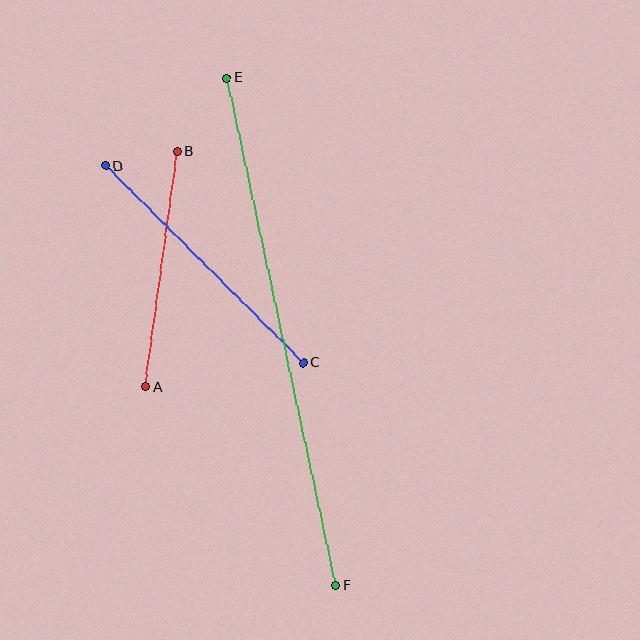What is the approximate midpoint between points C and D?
The midpoint is at approximately (205, 264) pixels.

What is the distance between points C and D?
The distance is approximately 279 pixels.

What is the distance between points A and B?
The distance is approximately 237 pixels.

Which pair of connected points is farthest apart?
Points E and F are farthest apart.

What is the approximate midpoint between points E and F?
The midpoint is at approximately (281, 332) pixels.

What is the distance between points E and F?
The distance is approximately 519 pixels.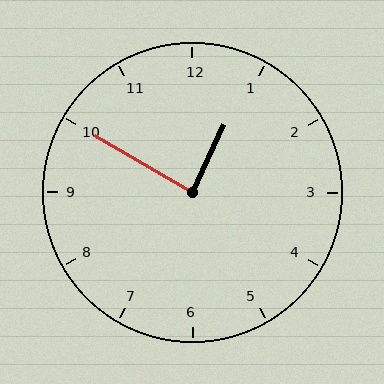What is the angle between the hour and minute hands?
Approximately 85 degrees.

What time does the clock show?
12:50.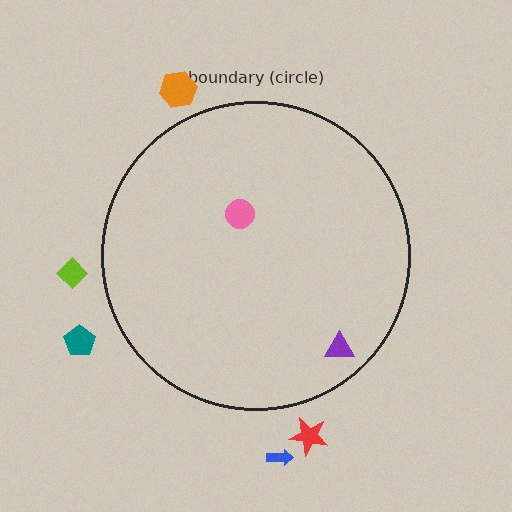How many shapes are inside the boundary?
2 inside, 5 outside.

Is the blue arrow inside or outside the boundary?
Outside.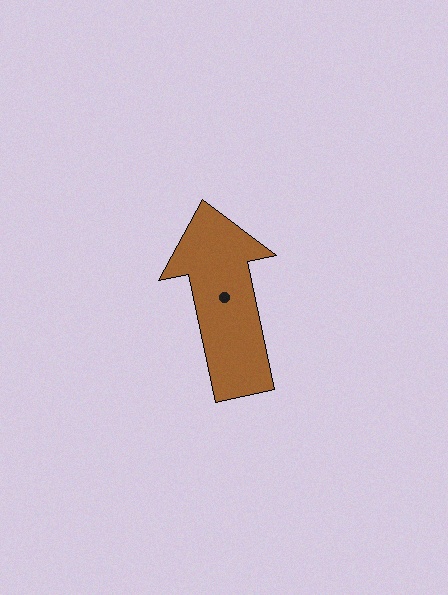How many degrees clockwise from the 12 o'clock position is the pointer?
Approximately 348 degrees.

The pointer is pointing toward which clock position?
Roughly 12 o'clock.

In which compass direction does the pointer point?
North.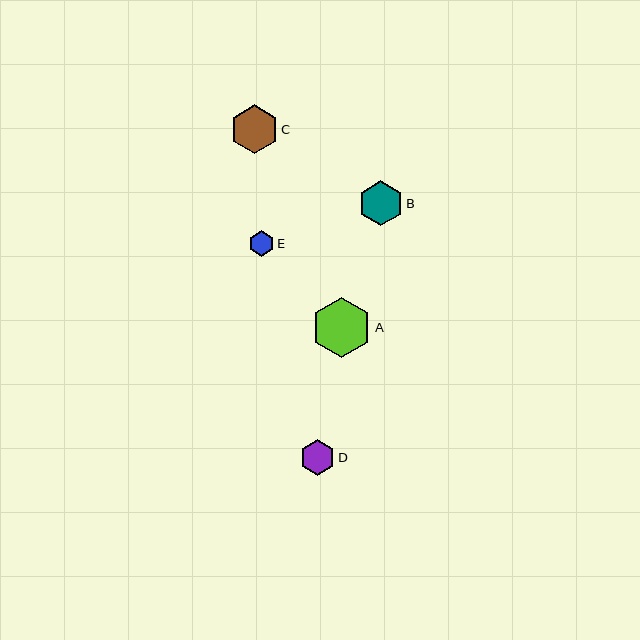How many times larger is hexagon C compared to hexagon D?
Hexagon C is approximately 1.4 times the size of hexagon D.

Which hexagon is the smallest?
Hexagon E is the smallest with a size of approximately 25 pixels.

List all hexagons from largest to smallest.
From largest to smallest: A, C, B, D, E.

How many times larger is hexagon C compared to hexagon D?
Hexagon C is approximately 1.4 times the size of hexagon D.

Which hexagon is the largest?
Hexagon A is the largest with a size of approximately 60 pixels.